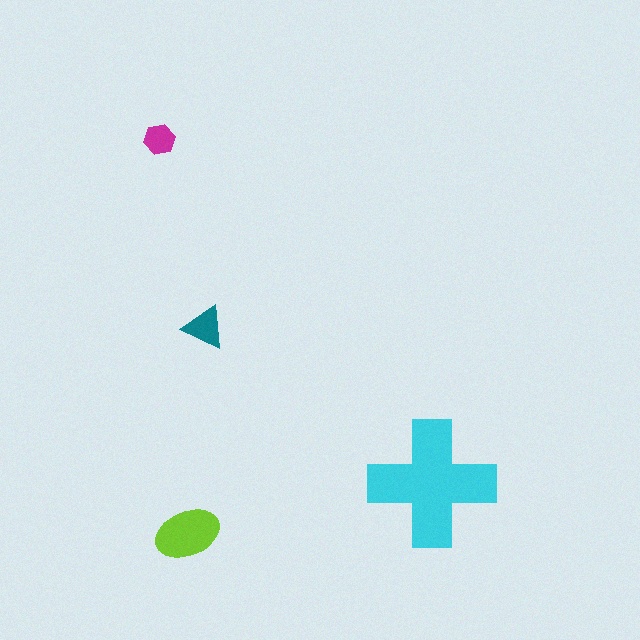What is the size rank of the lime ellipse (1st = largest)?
2nd.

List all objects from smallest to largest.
The magenta hexagon, the teal triangle, the lime ellipse, the cyan cross.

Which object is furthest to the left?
The magenta hexagon is leftmost.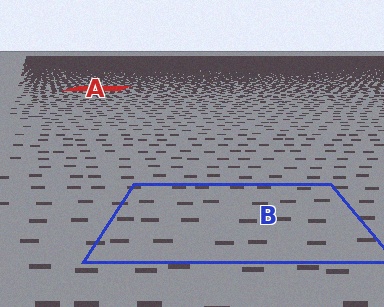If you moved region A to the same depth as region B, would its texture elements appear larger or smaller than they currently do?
They would appear larger. At a closer depth, the same texture elements are projected at a bigger on-screen size.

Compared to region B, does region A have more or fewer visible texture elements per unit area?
Region A has more texture elements per unit area — they are packed more densely because it is farther away.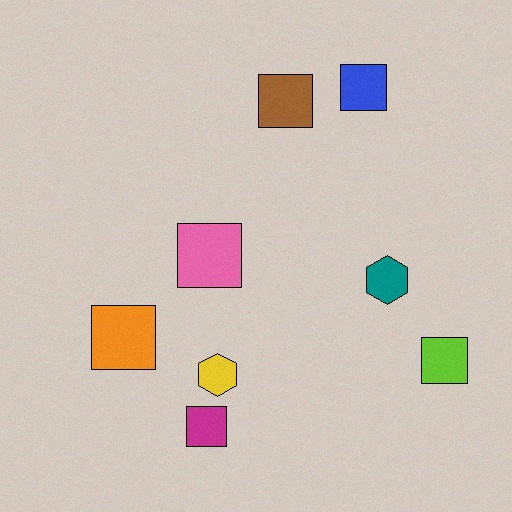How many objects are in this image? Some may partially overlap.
There are 8 objects.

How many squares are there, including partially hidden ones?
There are 6 squares.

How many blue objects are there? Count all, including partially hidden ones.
There is 1 blue object.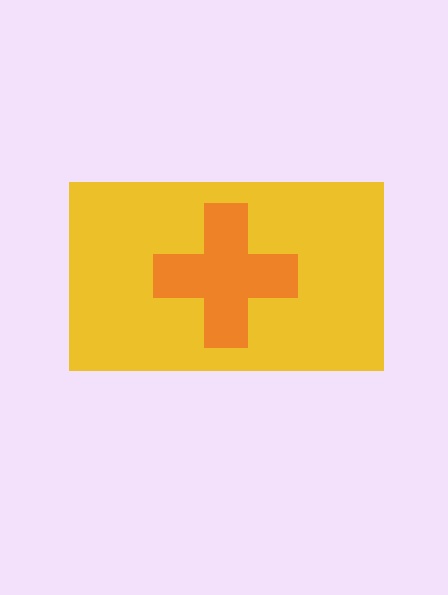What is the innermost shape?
The orange cross.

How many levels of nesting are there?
2.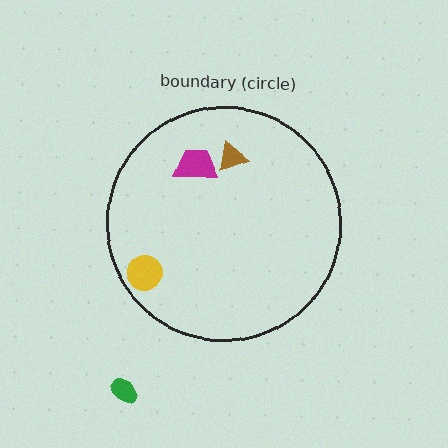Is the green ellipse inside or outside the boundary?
Outside.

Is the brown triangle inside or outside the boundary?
Inside.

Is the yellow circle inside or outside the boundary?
Inside.